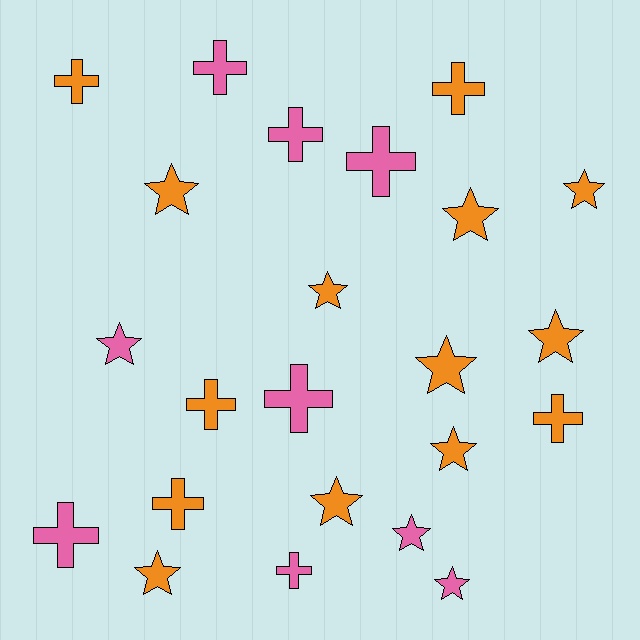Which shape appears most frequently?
Star, with 12 objects.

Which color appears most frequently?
Orange, with 14 objects.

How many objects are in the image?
There are 23 objects.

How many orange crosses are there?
There are 5 orange crosses.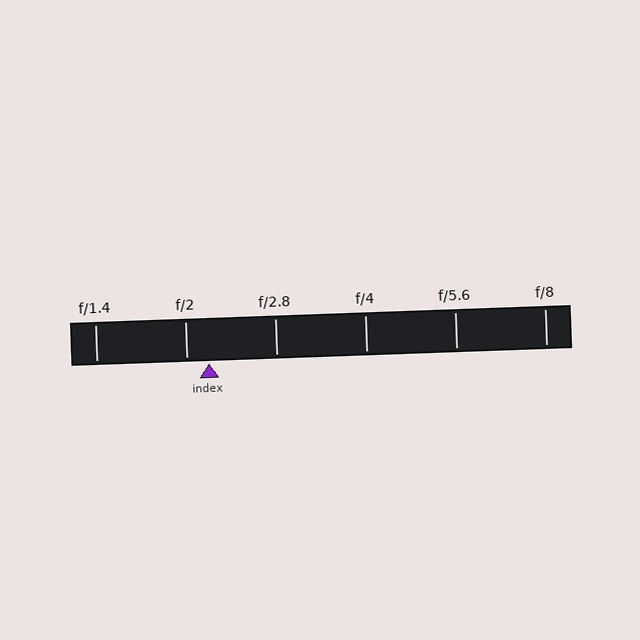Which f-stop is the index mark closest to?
The index mark is closest to f/2.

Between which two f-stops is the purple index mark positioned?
The index mark is between f/2 and f/2.8.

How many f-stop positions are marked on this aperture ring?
There are 6 f-stop positions marked.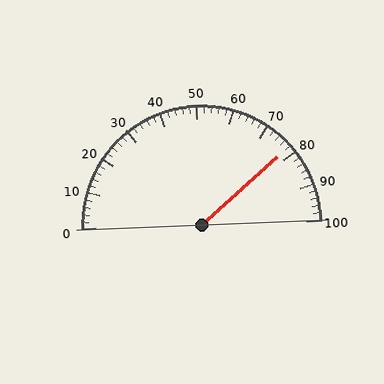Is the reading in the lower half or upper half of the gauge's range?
The reading is in the upper half of the range (0 to 100).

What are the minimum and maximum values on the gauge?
The gauge ranges from 0 to 100.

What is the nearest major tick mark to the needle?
The nearest major tick mark is 80.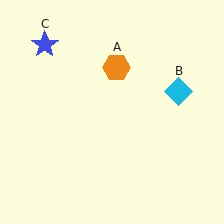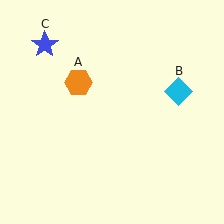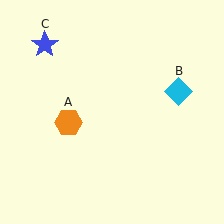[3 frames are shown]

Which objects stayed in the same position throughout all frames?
Cyan diamond (object B) and blue star (object C) remained stationary.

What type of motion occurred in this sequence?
The orange hexagon (object A) rotated counterclockwise around the center of the scene.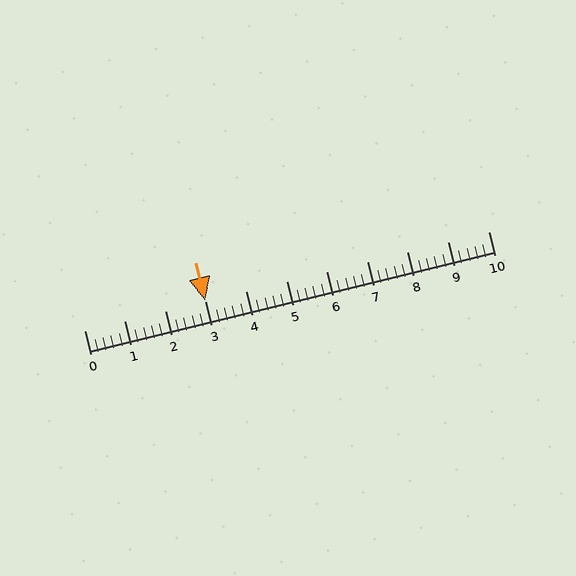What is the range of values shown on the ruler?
The ruler shows values from 0 to 10.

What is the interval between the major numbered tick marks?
The major tick marks are spaced 1 units apart.